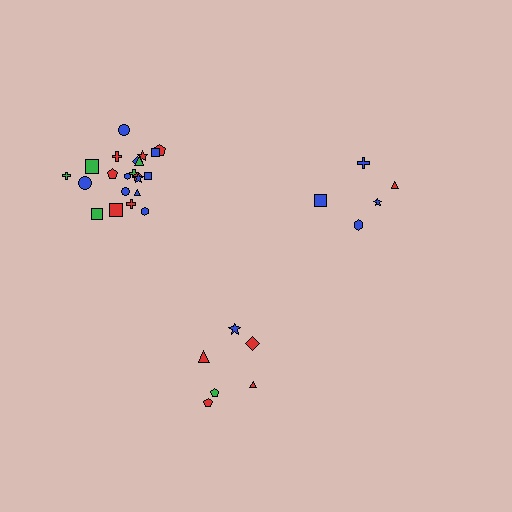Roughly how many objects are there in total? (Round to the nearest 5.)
Roughly 35 objects in total.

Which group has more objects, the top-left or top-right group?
The top-left group.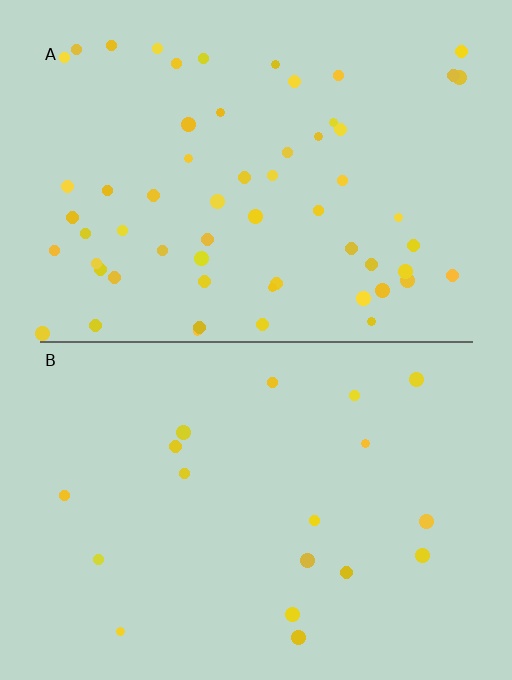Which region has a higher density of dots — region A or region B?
A (the top).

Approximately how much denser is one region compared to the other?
Approximately 3.3× — region A over region B.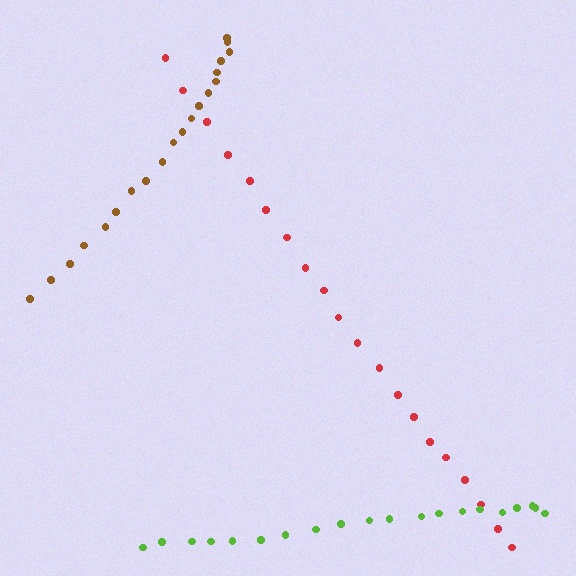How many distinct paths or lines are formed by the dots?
There are 3 distinct paths.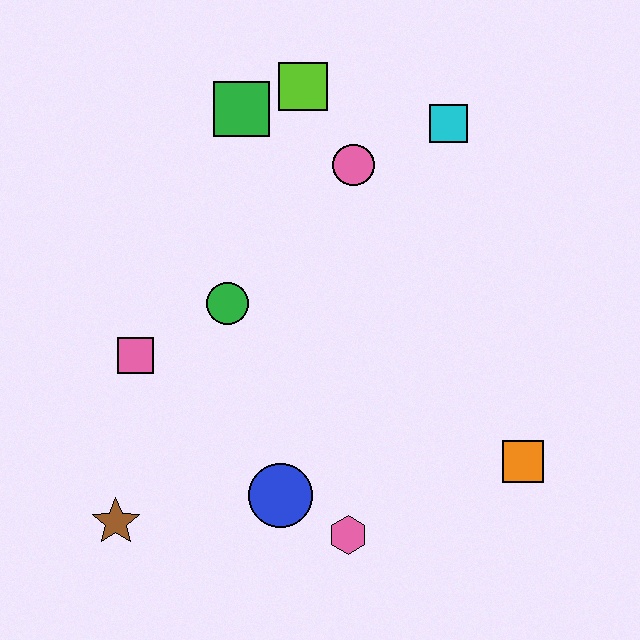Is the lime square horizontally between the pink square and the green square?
No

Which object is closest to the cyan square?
The pink circle is closest to the cyan square.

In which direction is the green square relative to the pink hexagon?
The green square is above the pink hexagon.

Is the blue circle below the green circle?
Yes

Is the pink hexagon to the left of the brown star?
No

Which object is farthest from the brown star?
The cyan square is farthest from the brown star.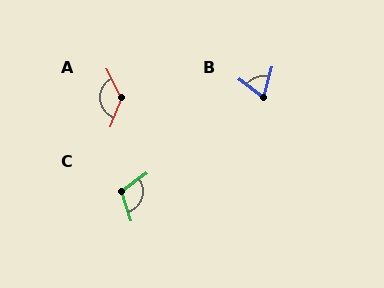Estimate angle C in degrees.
Approximately 109 degrees.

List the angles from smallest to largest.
B (68°), C (109°), A (132°).